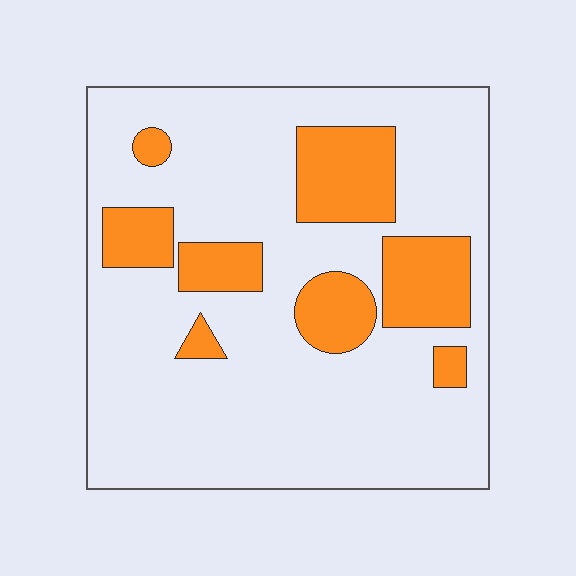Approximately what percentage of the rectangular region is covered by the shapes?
Approximately 20%.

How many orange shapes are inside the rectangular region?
8.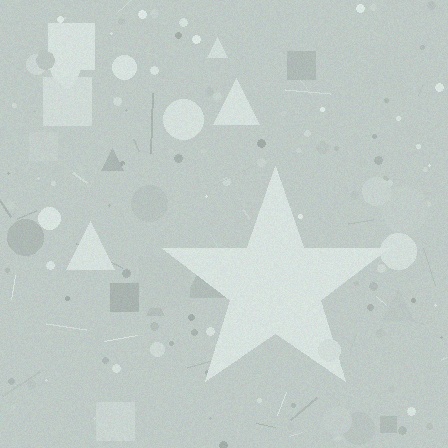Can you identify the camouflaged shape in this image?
The camouflaged shape is a star.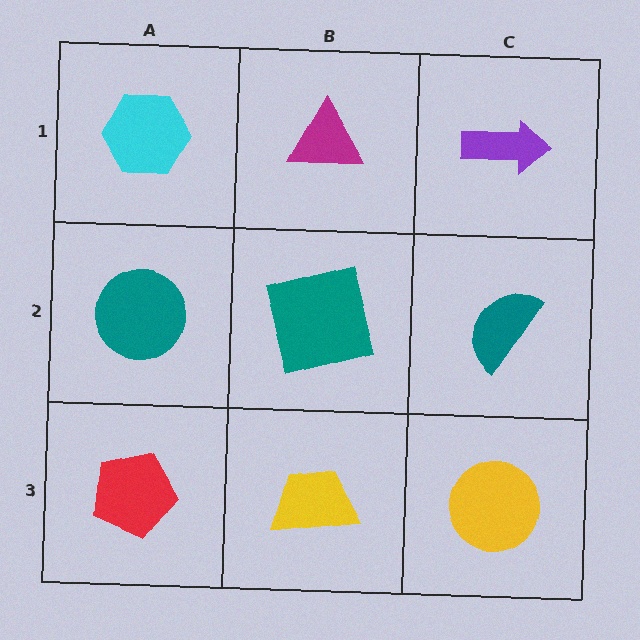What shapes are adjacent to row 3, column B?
A teal square (row 2, column B), a red pentagon (row 3, column A), a yellow circle (row 3, column C).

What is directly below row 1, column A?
A teal circle.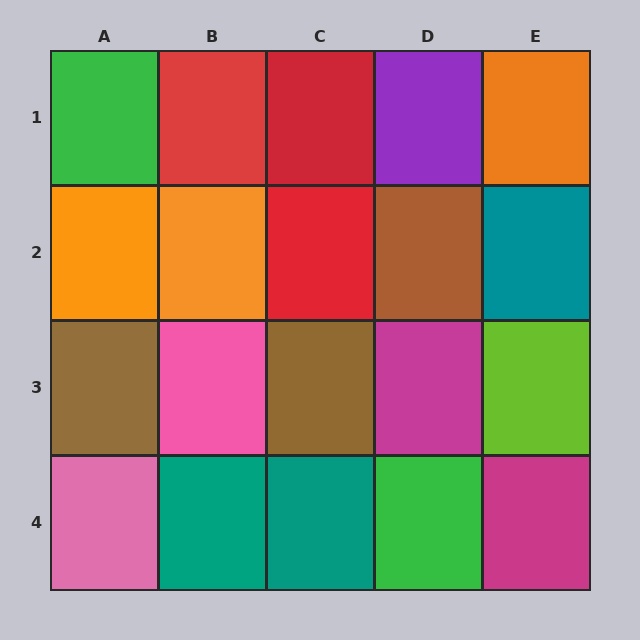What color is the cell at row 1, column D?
Purple.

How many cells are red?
3 cells are red.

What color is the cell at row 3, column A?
Brown.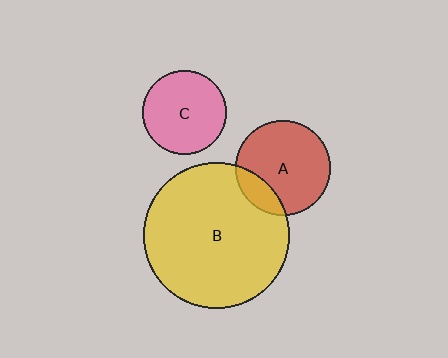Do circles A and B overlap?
Yes.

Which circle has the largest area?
Circle B (yellow).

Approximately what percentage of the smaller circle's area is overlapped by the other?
Approximately 20%.